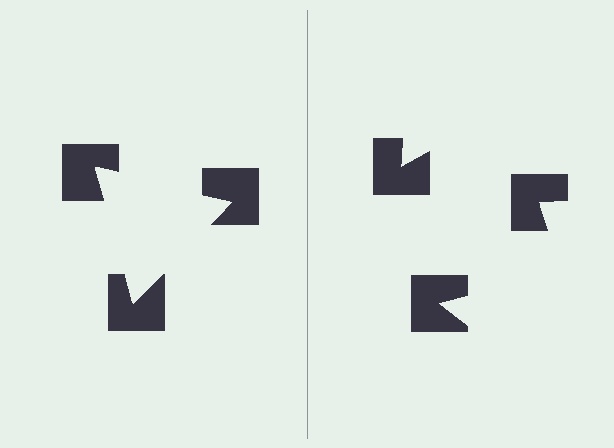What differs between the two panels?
The notched squares are positioned identically on both sides; only the wedge orientations differ. On the left they align to a triangle; on the right they are misaligned.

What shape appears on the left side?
An illusory triangle.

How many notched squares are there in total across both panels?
6 — 3 on each side.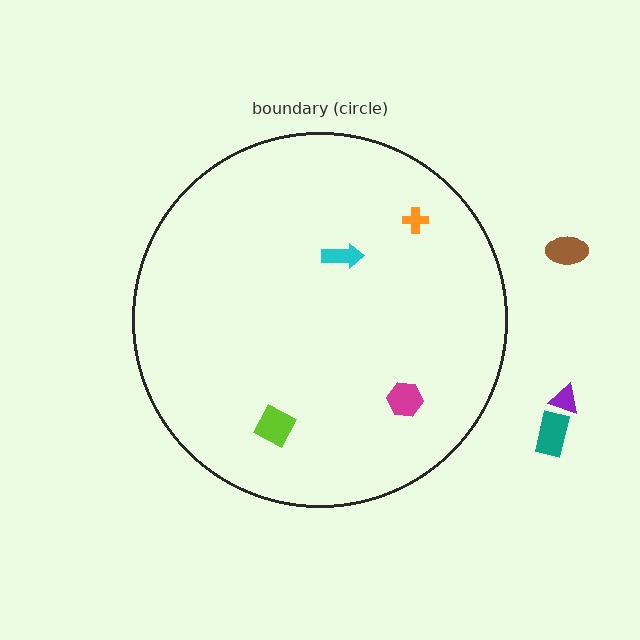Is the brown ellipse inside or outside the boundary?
Outside.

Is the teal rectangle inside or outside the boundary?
Outside.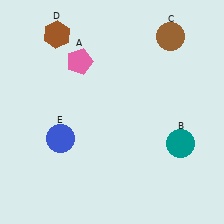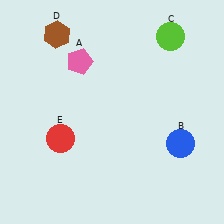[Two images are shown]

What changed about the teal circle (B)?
In Image 1, B is teal. In Image 2, it changed to blue.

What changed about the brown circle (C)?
In Image 1, C is brown. In Image 2, it changed to lime.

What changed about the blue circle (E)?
In Image 1, E is blue. In Image 2, it changed to red.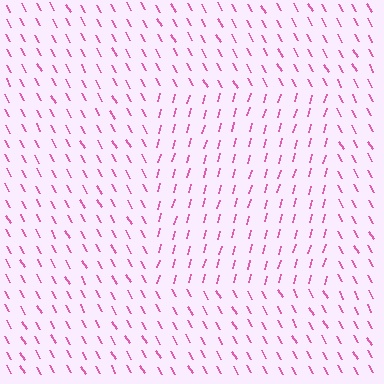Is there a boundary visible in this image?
Yes, there is a texture boundary formed by a change in line orientation.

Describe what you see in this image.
The image is filled with small pink line segments. A rectangle region in the image has lines oriented differently from the surrounding lines, creating a visible texture boundary.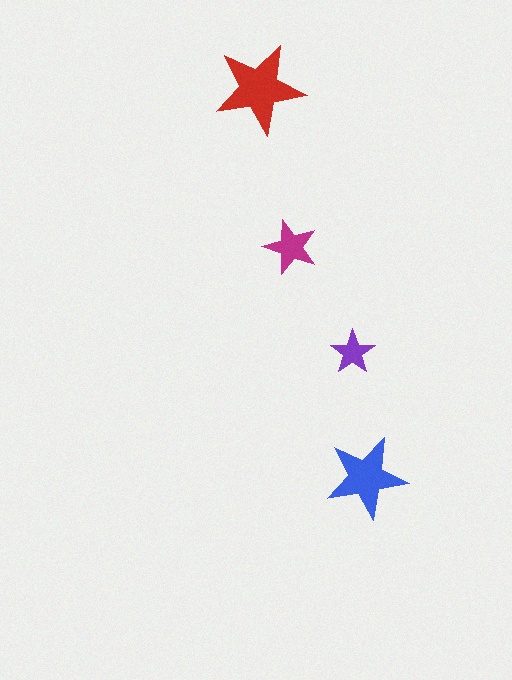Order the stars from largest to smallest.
the red one, the blue one, the magenta one, the purple one.